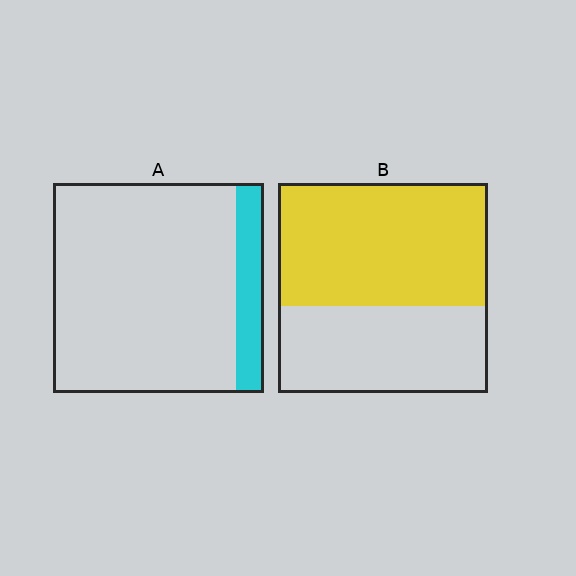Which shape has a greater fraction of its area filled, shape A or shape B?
Shape B.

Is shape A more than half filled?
No.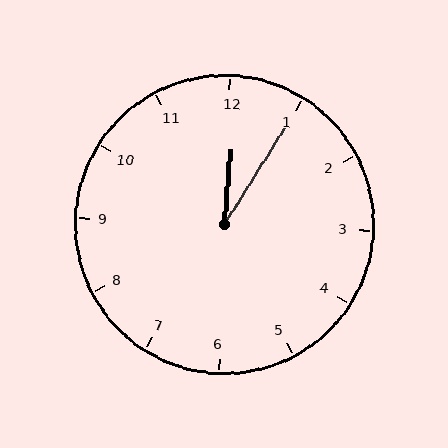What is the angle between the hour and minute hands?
Approximately 28 degrees.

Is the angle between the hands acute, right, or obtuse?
It is acute.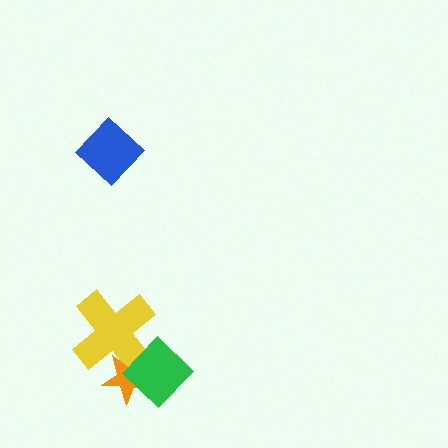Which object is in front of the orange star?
The green diamond is in front of the orange star.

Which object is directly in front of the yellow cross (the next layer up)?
The orange star is directly in front of the yellow cross.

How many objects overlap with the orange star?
2 objects overlap with the orange star.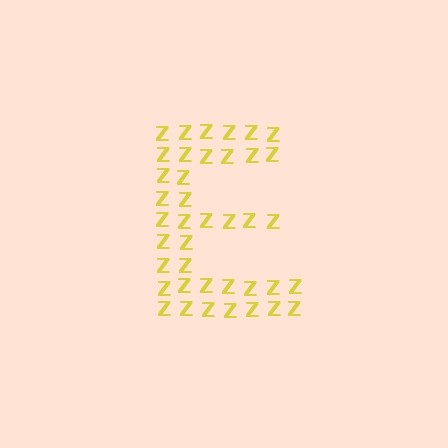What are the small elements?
The small elements are letter Z's.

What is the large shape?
The large shape is the letter E.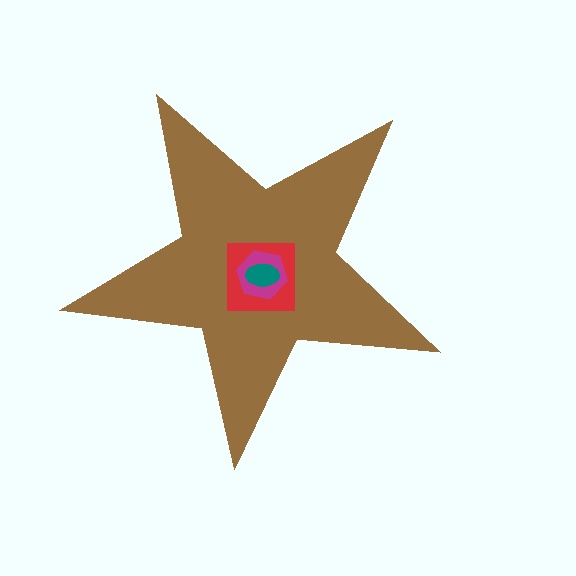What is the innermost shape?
The teal ellipse.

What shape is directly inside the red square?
The magenta hexagon.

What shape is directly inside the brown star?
The red square.